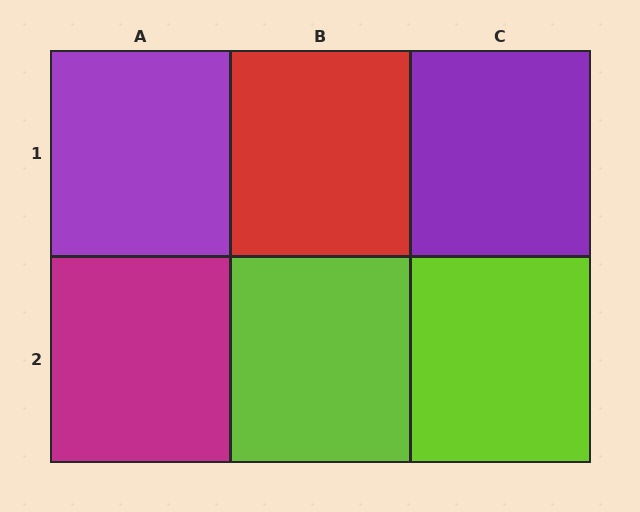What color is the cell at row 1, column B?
Red.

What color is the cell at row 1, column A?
Purple.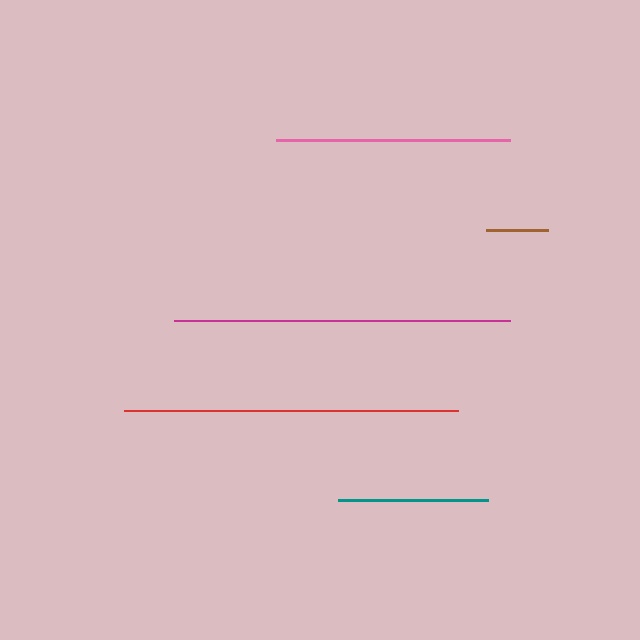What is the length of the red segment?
The red segment is approximately 334 pixels long.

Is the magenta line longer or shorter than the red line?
The magenta line is longer than the red line.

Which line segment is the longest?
The magenta line is the longest at approximately 336 pixels.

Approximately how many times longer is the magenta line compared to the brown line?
The magenta line is approximately 5.3 times the length of the brown line.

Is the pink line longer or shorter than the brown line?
The pink line is longer than the brown line.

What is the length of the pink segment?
The pink segment is approximately 233 pixels long.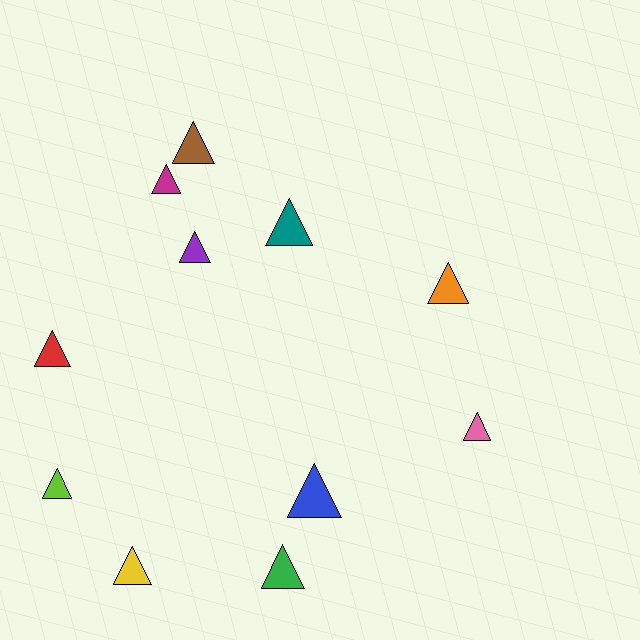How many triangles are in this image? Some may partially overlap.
There are 11 triangles.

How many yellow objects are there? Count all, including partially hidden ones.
There is 1 yellow object.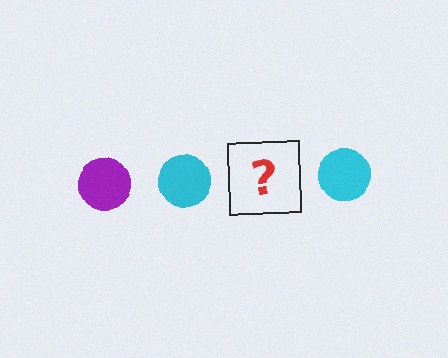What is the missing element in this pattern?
The missing element is a purple circle.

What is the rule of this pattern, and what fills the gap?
The rule is that the pattern cycles through purple, cyan circles. The gap should be filled with a purple circle.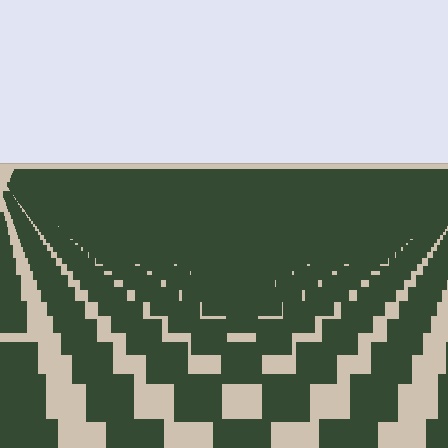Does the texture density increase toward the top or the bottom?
Density increases toward the top.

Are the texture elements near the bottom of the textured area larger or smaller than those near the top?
Larger. Near the bottom, elements are closer to the viewer and appear at a bigger on-screen size.